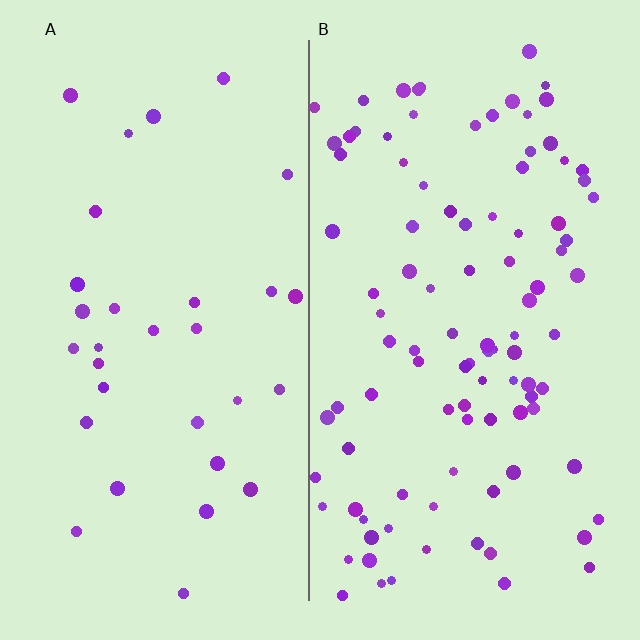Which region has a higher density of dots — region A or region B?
B (the right).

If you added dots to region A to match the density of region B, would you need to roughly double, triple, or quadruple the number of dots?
Approximately triple.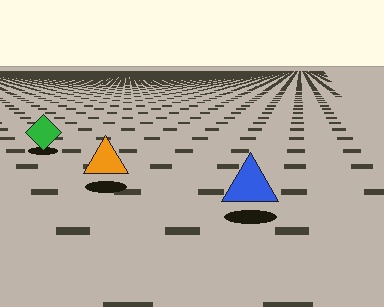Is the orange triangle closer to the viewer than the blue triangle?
No. The blue triangle is closer — you can tell from the texture gradient: the ground texture is coarser near it.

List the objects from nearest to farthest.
From nearest to farthest: the blue triangle, the orange triangle, the green diamond.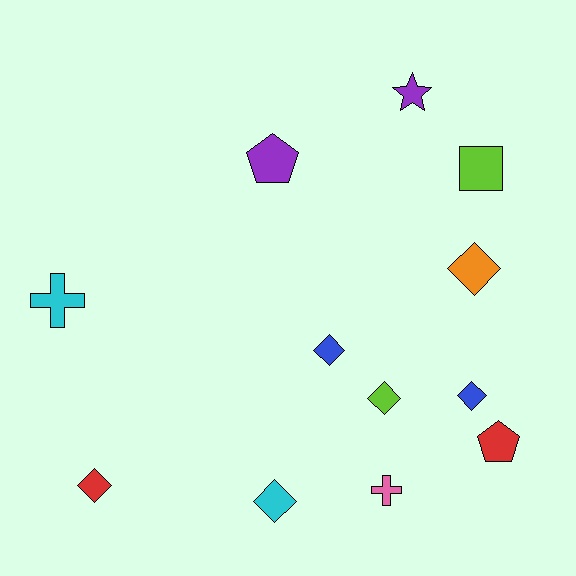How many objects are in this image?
There are 12 objects.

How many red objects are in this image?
There are 2 red objects.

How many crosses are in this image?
There are 2 crosses.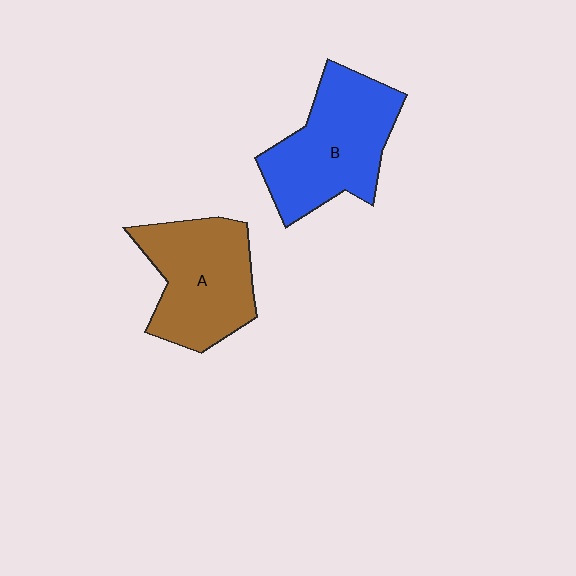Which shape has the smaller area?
Shape A (brown).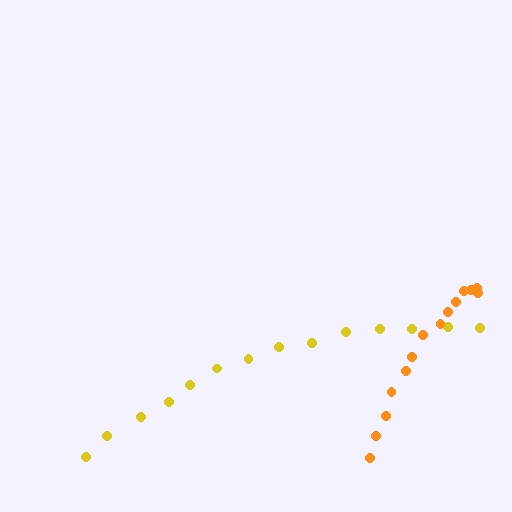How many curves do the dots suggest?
There are 2 distinct paths.